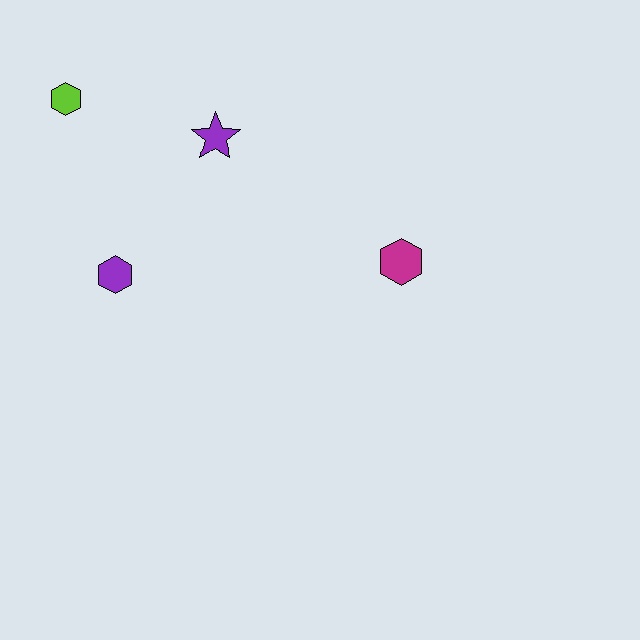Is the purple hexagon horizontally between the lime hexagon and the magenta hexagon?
Yes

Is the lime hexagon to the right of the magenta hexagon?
No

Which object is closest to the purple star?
The lime hexagon is closest to the purple star.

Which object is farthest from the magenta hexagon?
The lime hexagon is farthest from the magenta hexagon.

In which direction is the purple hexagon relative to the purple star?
The purple hexagon is below the purple star.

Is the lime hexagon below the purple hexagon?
No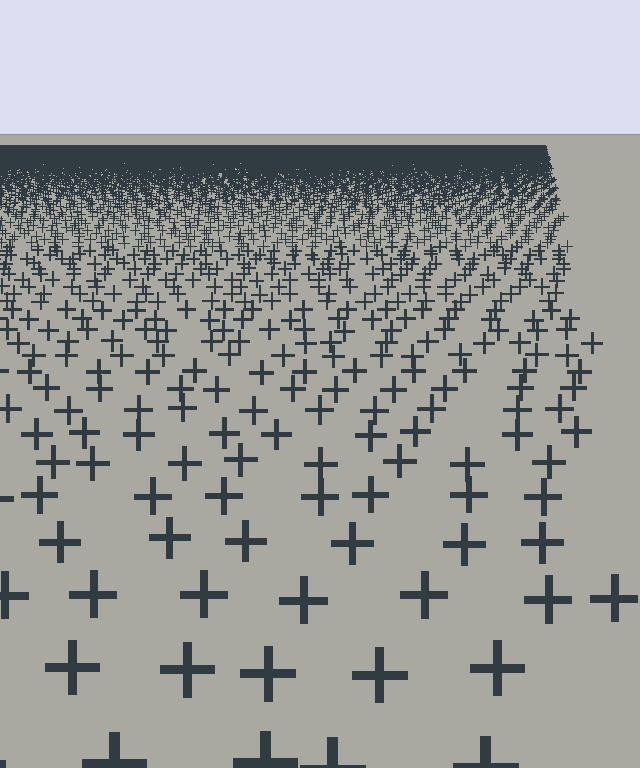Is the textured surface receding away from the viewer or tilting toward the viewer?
The surface is receding away from the viewer. Texture elements get smaller and denser toward the top.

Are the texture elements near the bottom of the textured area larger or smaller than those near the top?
Larger. Near the bottom, elements are closer to the viewer and appear at a bigger on-screen size.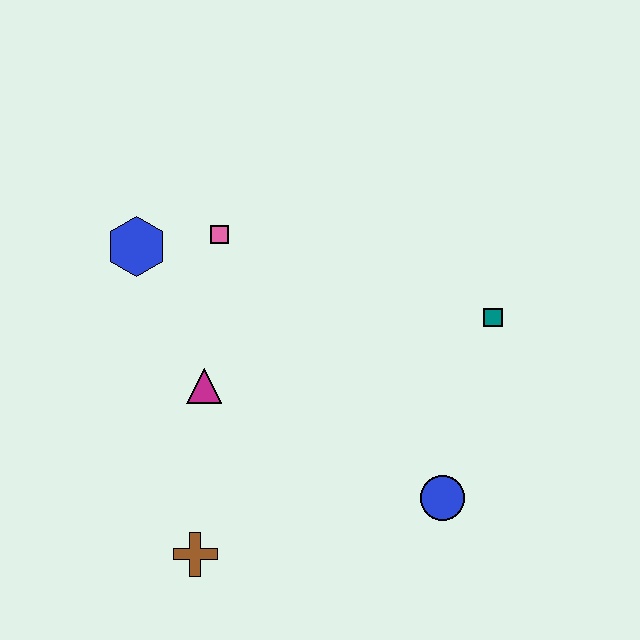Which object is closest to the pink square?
The blue hexagon is closest to the pink square.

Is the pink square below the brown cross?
No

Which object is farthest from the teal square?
The brown cross is farthest from the teal square.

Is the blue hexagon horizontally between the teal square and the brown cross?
No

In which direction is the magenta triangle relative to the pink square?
The magenta triangle is below the pink square.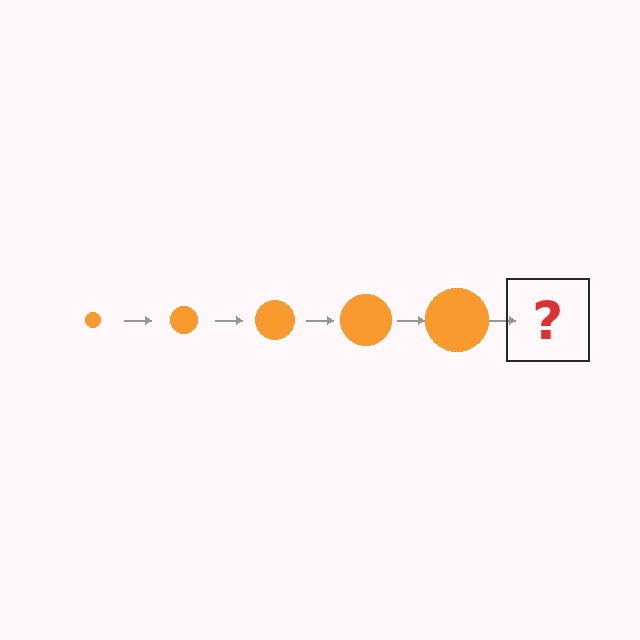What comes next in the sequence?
The next element should be an orange circle, larger than the previous one.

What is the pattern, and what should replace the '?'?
The pattern is that the circle gets progressively larger each step. The '?' should be an orange circle, larger than the previous one.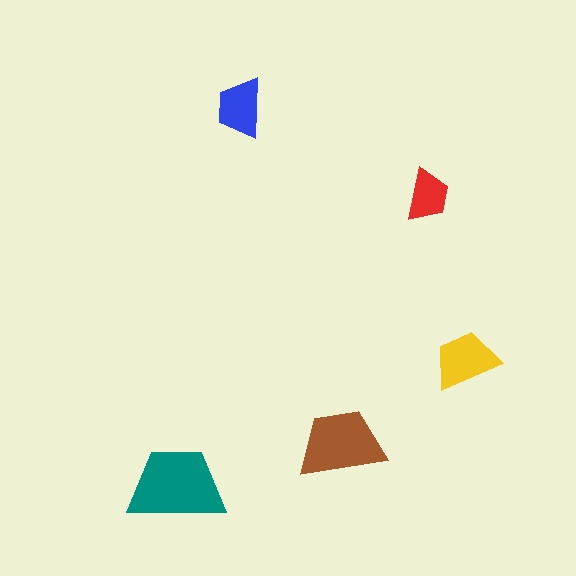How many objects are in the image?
There are 5 objects in the image.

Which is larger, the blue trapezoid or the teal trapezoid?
The teal one.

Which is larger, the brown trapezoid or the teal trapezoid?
The teal one.